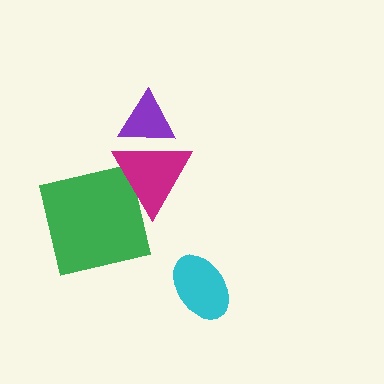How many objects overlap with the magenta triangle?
2 objects overlap with the magenta triangle.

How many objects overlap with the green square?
1 object overlaps with the green square.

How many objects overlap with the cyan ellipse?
0 objects overlap with the cyan ellipse.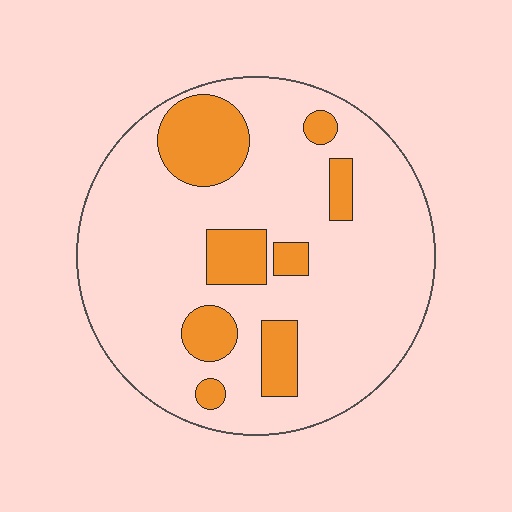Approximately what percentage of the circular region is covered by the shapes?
Approximately 20%.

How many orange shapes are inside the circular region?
8.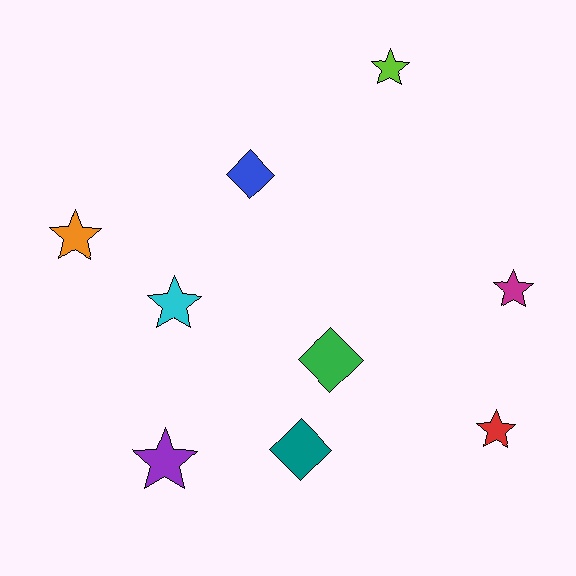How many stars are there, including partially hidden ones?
There are 6 stars.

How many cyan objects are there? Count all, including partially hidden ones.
There is 1 cyan object.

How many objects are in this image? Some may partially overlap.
There are 9 objects.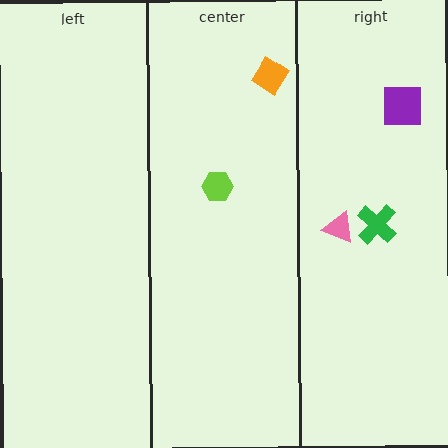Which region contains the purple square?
The right region.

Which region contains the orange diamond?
The center region.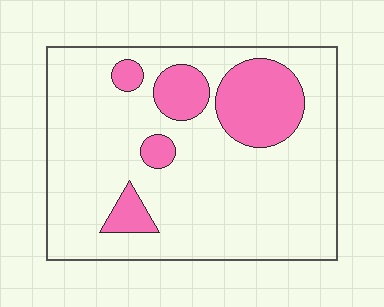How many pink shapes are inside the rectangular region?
5.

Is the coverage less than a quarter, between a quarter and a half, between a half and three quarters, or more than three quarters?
Less than a quarter.